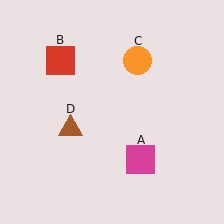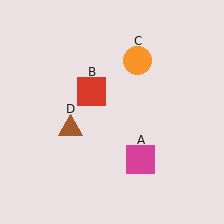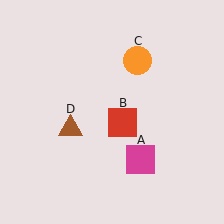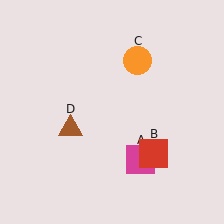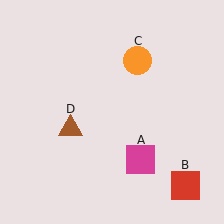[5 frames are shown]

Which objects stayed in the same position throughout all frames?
Magenta square (object A) and orange circle (object C) and brown triangle (object D) remained stationary.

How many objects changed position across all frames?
1 object changed position: red square (object B).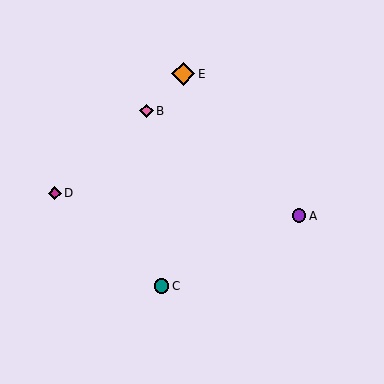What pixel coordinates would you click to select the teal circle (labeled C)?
Click at (162, 286) to select the teal circle C.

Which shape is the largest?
The orange diamond (labeled E) is the largest.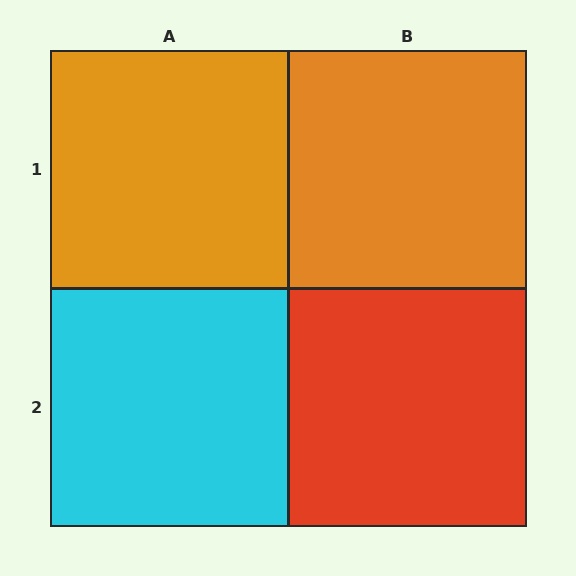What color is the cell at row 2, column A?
Cyan.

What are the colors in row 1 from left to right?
Orange, orange.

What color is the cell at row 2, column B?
Red.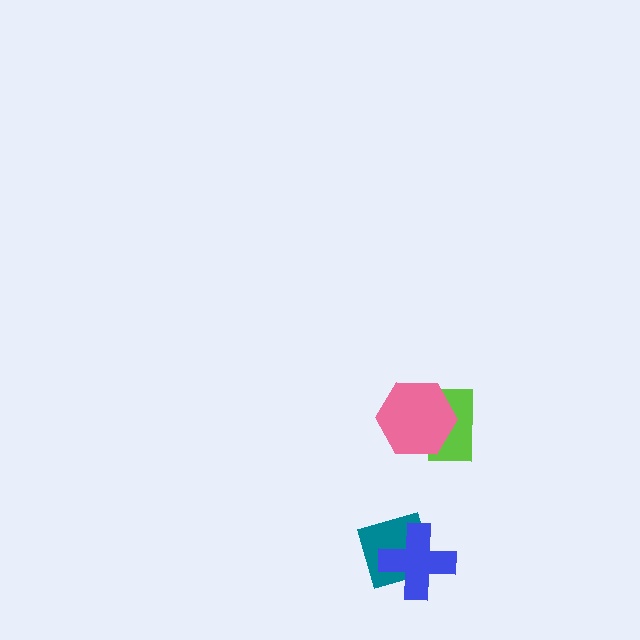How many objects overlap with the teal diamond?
1 object overlaps with the teal diamond.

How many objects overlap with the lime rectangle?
1 object overlaps with the lime rectangle.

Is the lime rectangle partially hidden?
Yes, it is partially covered by another shape.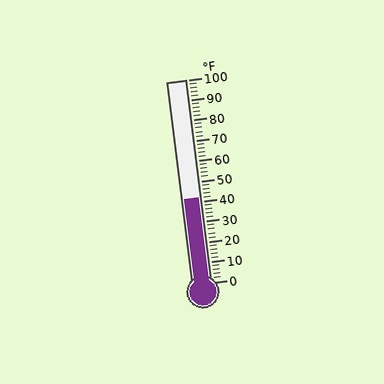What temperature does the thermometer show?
The thermometer shows approximately 42°F.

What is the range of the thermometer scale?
The thermometer scale ranges from 0°F to 100°F.